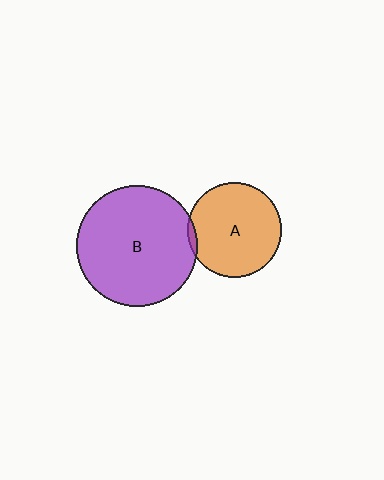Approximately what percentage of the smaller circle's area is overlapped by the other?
Approximately 5%.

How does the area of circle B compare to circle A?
Approximately 1.6 times.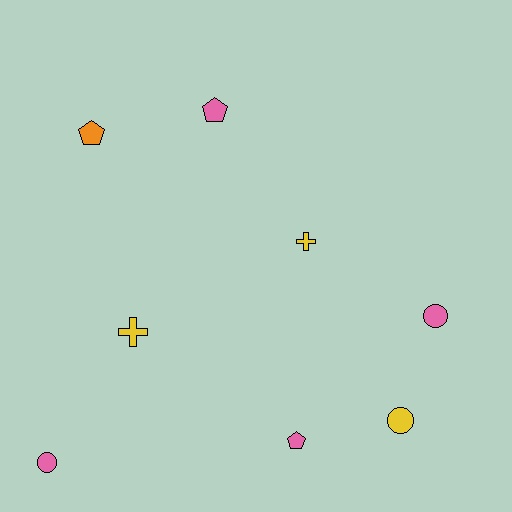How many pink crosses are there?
There are no pink crosses.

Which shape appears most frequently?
Circle, with 3 objects.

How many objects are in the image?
There are 8 objects.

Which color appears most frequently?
Pink, with 4 objects.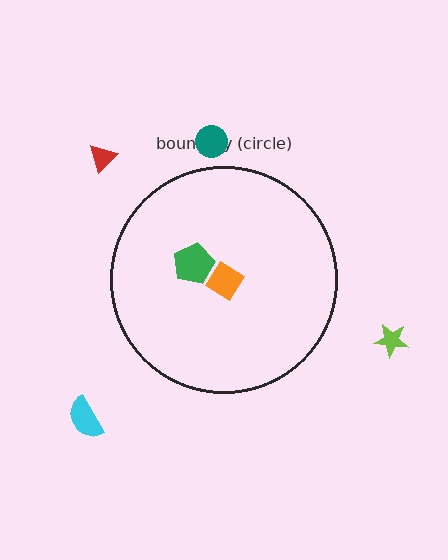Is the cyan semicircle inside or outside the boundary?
Outside.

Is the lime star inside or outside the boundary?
Outside.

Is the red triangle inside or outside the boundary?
Outside.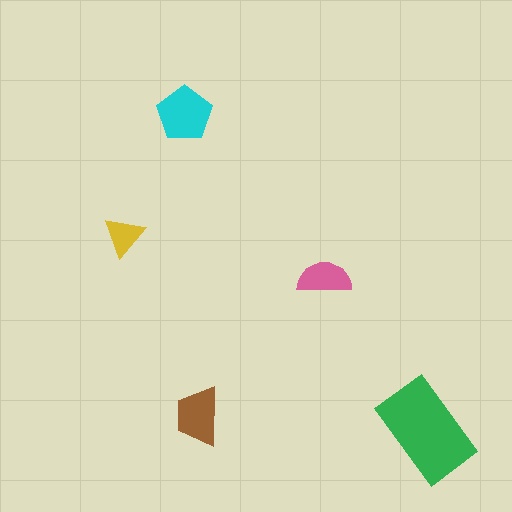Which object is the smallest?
The yellow triangle.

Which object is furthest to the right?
The green rectangle is rightmost.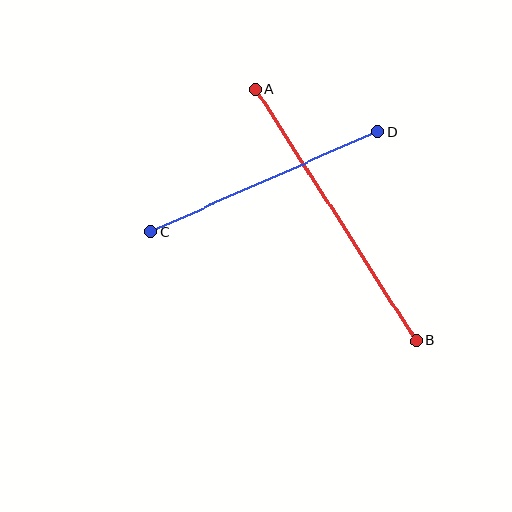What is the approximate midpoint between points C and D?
The midpoint is at approximately (264, 182) pixels.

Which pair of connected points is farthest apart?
Points A and B are farthest apart.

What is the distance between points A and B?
The distance is approximately 298 pixels.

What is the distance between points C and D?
The distance is approximately 248 pixels.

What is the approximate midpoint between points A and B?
The midpoint is at approximately (336, 215) pixels.